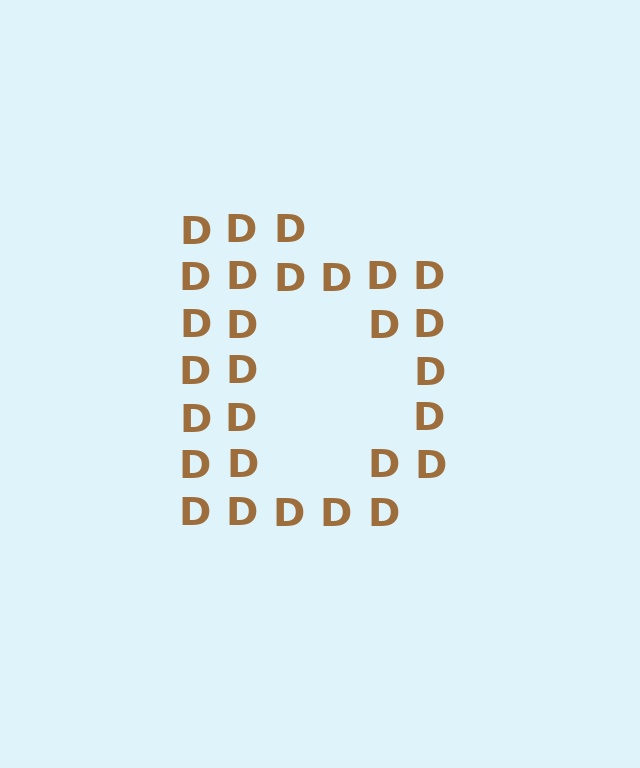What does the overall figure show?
The overall figure shows the letter D.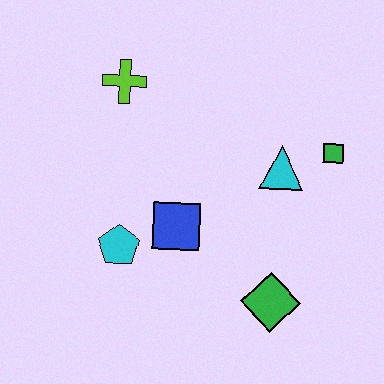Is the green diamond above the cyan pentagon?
No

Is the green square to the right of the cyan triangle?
Yes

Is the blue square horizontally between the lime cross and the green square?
Yes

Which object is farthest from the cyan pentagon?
The green square is farthest from the cyan pentagon.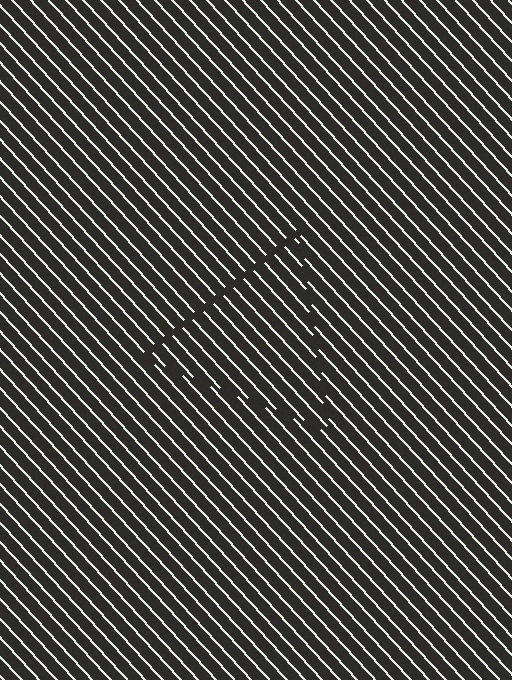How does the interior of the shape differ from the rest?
The interior of the shape contains the same grating, shifted by half a period — the contour is defined by the phase discontinuity where line-ends from the inner and outer gratings abut.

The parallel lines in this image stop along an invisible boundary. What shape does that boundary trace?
An illusory triangle. The interior of the shape contains the same grating, shifted by half a period — the contour is defined by the phase discontinuity where line-ends from the inner and outer gratings abut.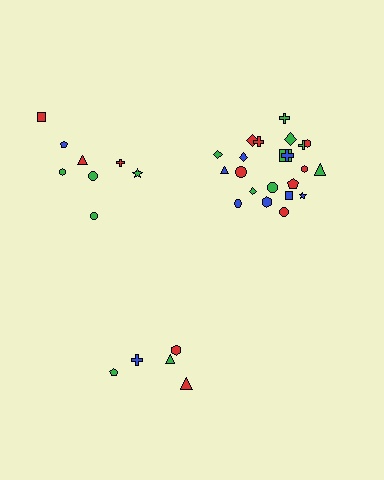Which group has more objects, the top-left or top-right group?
The top-right group.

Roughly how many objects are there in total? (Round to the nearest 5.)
Roughly 35 objects in total.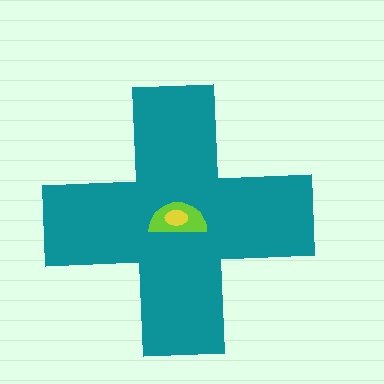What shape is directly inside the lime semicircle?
The yellow ellipse.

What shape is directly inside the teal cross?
The lime semicircle.